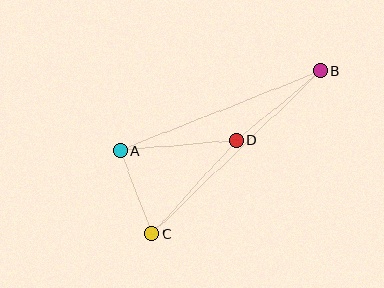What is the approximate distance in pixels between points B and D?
The distance between B and D is approximately 109 pixels.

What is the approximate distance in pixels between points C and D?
The distance between C and D is approximately 126 pixels.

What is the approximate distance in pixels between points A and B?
The distance between A and B is approximately 216 pixels.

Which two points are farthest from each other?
Points B and C are farthest from each other.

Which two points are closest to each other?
Points A and C are closest to each other.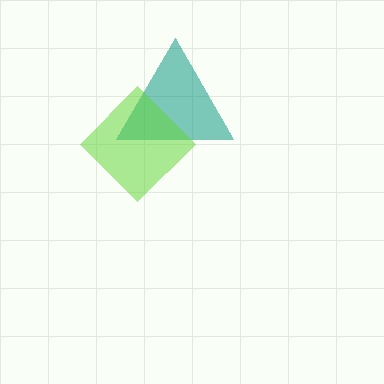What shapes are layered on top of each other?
The layered shapes are: a teal triangle, a lime diamond.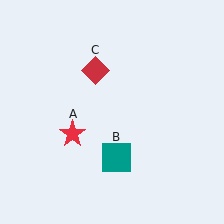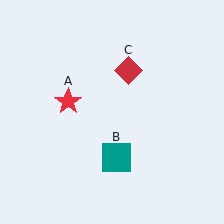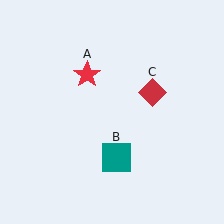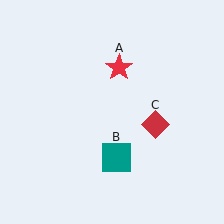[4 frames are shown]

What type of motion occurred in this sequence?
The red star (object A), red diamond (object C) rotated clockwise around the center of the scene.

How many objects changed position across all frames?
2 objects changed position: red star (object A), red diamond (object C).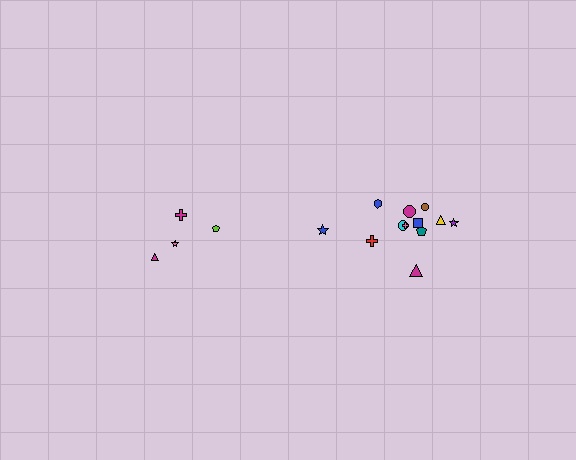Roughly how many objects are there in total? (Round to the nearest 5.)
Roughly 15 objects in total.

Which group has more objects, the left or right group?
The right group.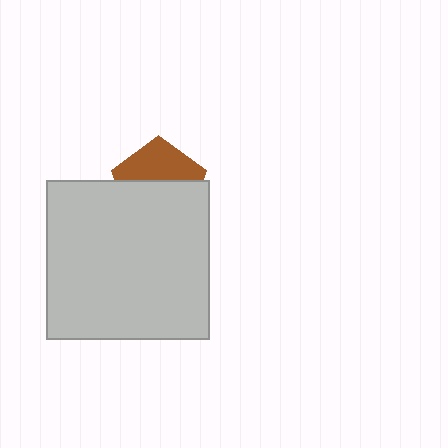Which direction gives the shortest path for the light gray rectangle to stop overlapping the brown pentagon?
Moving down gives the shortest separation.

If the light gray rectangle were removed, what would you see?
You would see the complete brown pentagon.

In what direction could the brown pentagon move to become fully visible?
The brown pentagon could move up. That would shift it out from behind the light gray rectangle entirely.